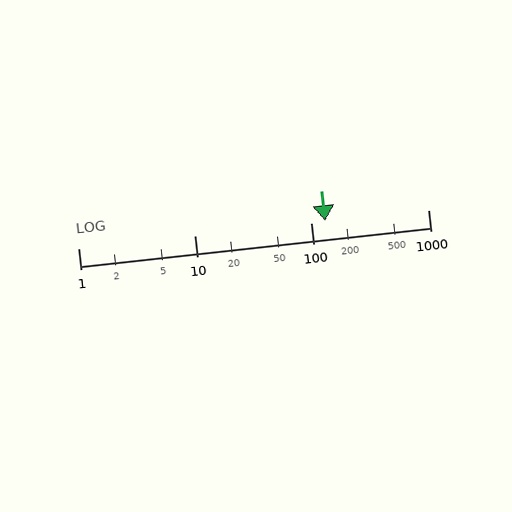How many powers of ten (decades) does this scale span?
The scale spans 3 decades, from 1 to 1000.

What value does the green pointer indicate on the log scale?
The pointer indicates approximately 130.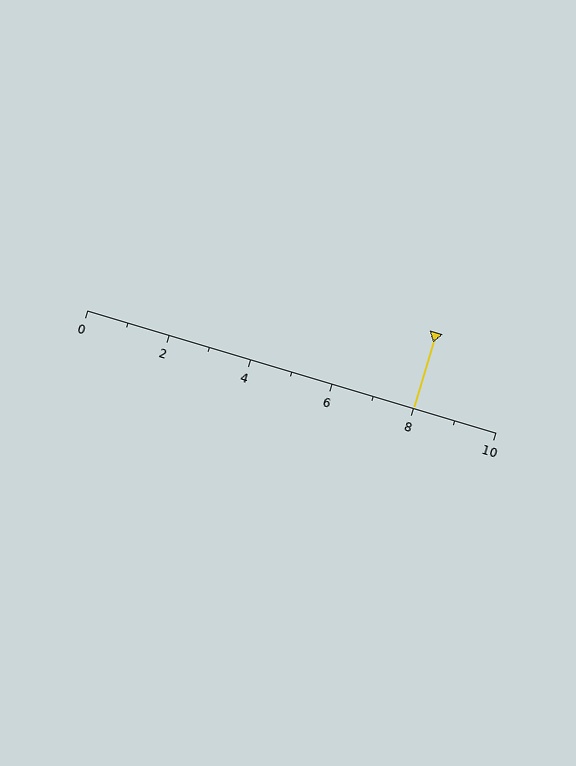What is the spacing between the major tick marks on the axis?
The major ticks are spaced 2 apart.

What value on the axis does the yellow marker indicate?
The marker indicates approximately 8.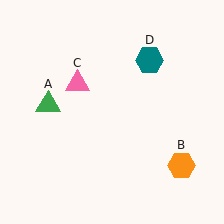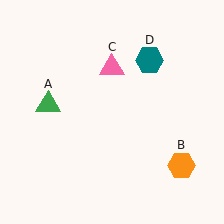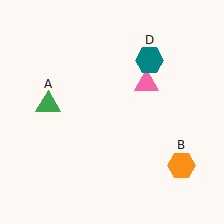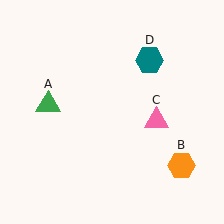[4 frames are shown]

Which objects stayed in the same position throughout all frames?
Green triangle (object A) and orange hexagon (object B) and teal hexagon (object D) remained stationary.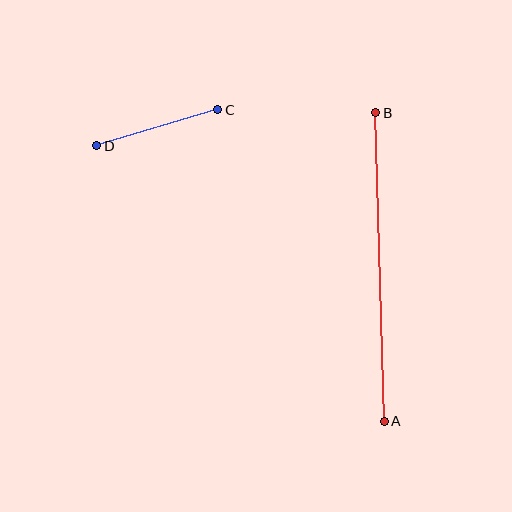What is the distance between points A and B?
The distance is approximately 309 pixels.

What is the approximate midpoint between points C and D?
The midpoint is at approximately (157, 128) pixels.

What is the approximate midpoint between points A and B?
The midpoint is at approximately (380, 267) pixels.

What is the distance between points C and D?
The distance is approximately 127 pixels.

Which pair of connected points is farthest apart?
Points A and B are farthest apart.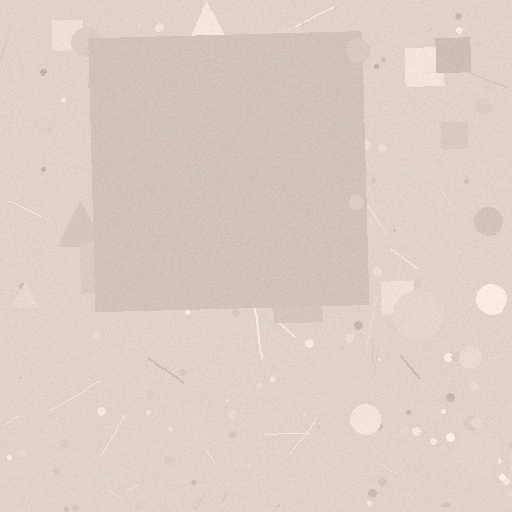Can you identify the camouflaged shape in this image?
The camouflaged shape is a square.